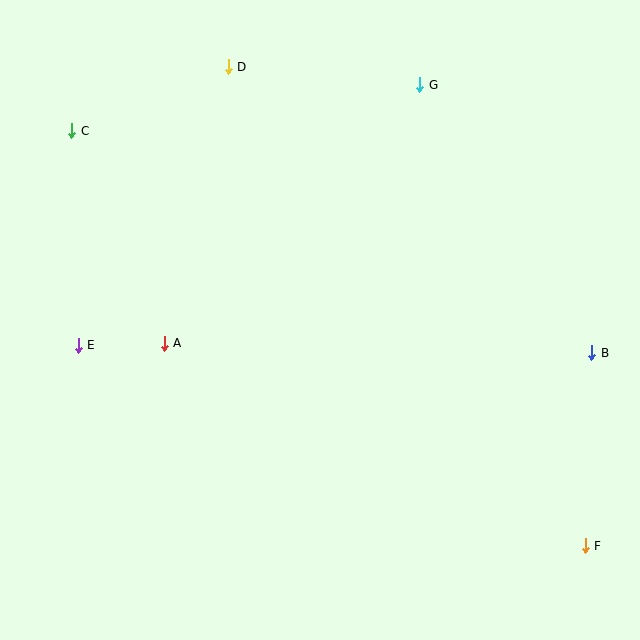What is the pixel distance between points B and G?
The distance between B and G is 318 pixels.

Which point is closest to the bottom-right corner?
Point F is closest to the bottom-right corner.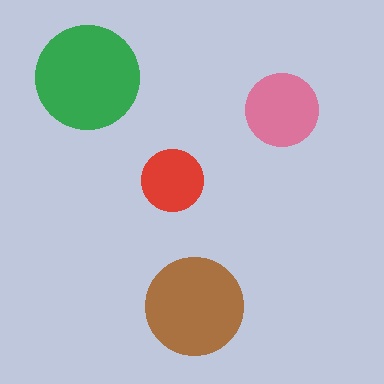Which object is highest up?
The green circle is topmost.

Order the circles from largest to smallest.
the green one, the brown one, the pink one, the red one.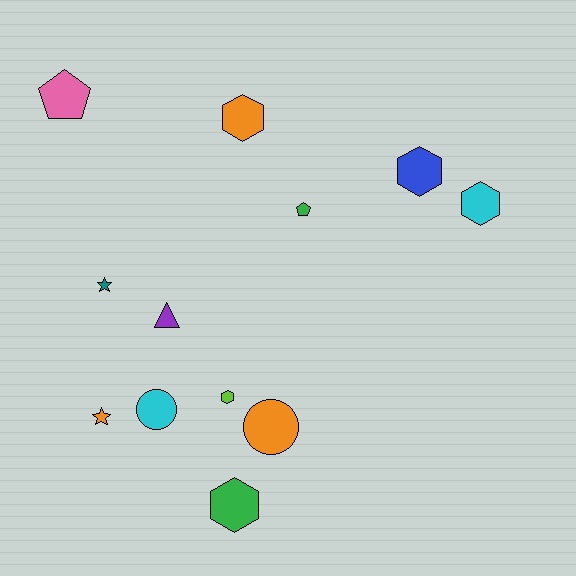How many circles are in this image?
There are 2 circles.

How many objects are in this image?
There are 12 objects.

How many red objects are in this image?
There are no red objects.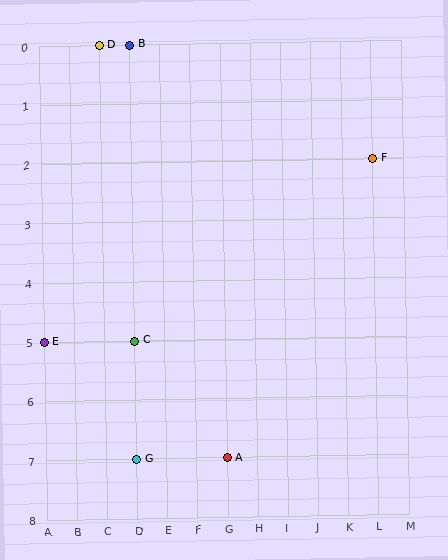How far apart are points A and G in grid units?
Points A and G are 3 columns apart.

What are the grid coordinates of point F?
Point F is at grid coordinates (L, 2).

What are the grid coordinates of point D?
Point D is at grid coordinates (C, 0).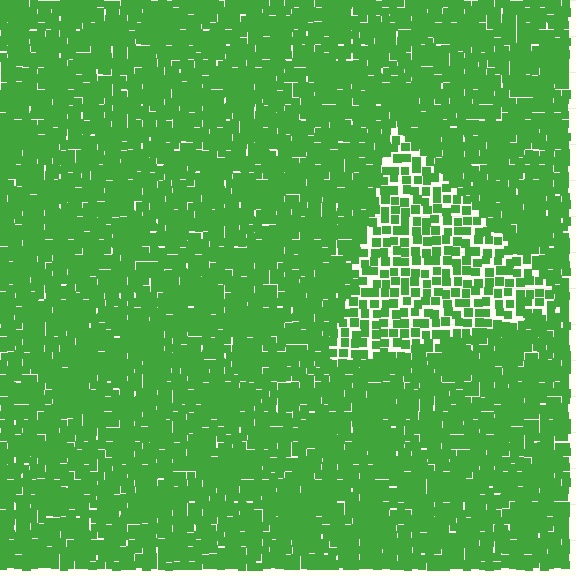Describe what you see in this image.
The image contains small green elements arranged at two different densities. A triangle-shaped region is visible where the elements are less densely packed than the surrounding area.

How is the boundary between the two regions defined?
The boundary is defined by a change in element density (approximately 1.9x ratio). All elements are the same color, size, and shape.